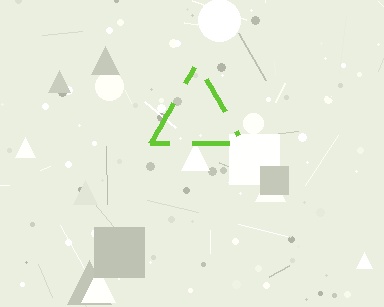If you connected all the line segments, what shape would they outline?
They would outline a triangle.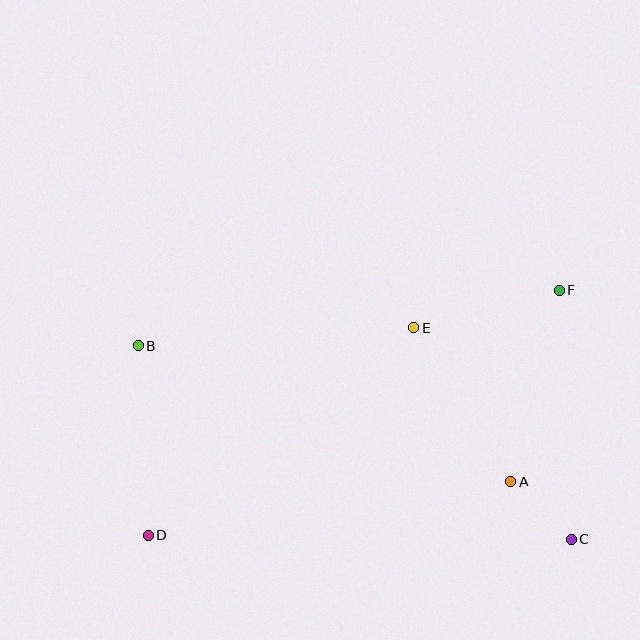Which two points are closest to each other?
Points A and C are closest to each other.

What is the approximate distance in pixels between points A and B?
The distance between A and B is approximately 396 pixels.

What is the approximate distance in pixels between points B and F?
The distance between B and F is approximately 425 pixels.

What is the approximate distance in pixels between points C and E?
The distance between C and E is approximately 264 pixels.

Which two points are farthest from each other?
Points D and F are farthest from each other.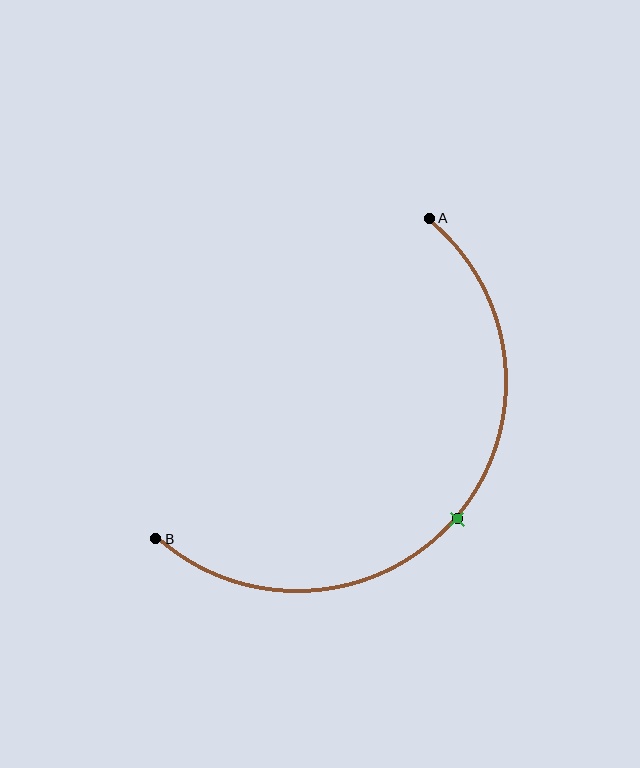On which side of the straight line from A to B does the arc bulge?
The arc bulges below and to the right of the straight line connecting A and B.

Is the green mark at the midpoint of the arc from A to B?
Yes. The green mark lies on the arc at equal arc-length from both A and B — it is the arc midpoint.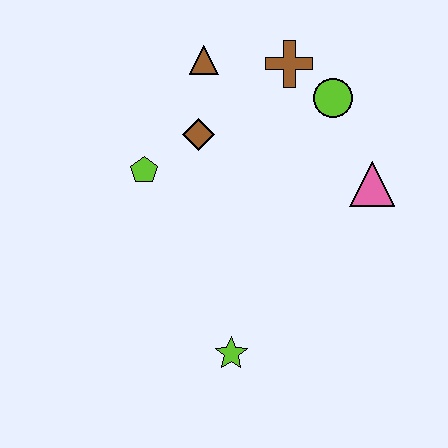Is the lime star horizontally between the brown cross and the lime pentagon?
Yes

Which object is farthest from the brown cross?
The lime star is farthest from the brown cross.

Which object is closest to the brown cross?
The lime circle is closest to the brown cross.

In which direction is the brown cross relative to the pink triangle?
The brown cross is above the pink triangle.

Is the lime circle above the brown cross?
No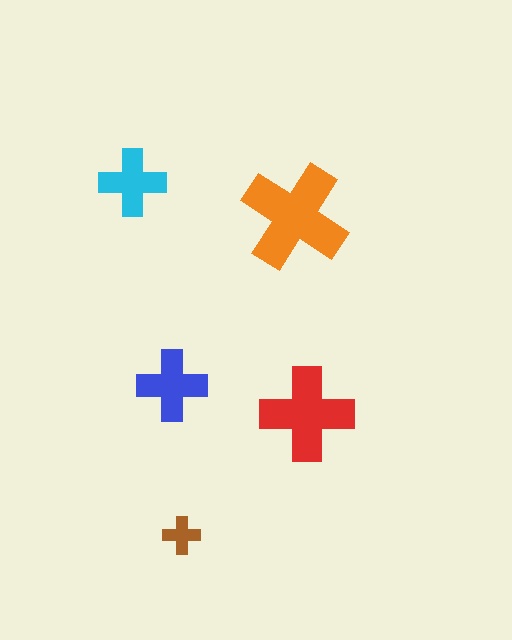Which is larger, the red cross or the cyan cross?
The red one.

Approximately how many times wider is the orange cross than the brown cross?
About 3 times wider.